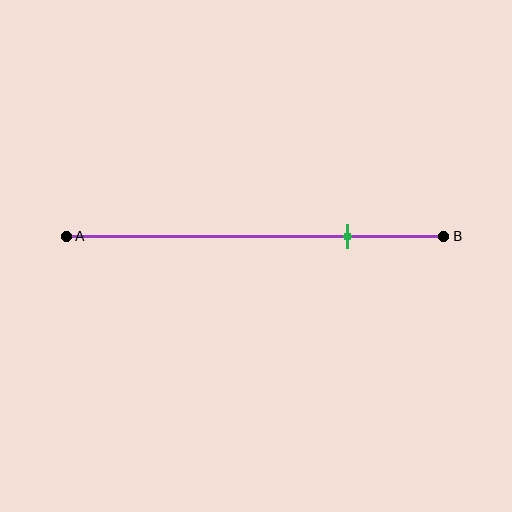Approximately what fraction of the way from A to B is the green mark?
The green mark is approximately 75% of the way from A to B.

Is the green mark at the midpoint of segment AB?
No, the mark is at about 75% from A, not at the 50% midpoint.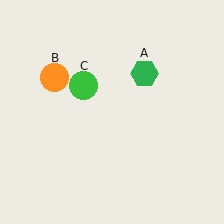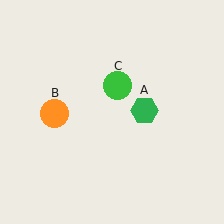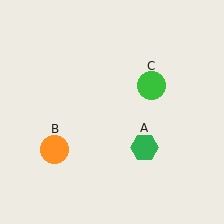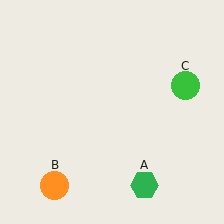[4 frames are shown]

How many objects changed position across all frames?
3 objects changed position: green hexagon (object A), orange circle (object B), green circle (object C).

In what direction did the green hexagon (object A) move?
The green hexagon (object A) moved down.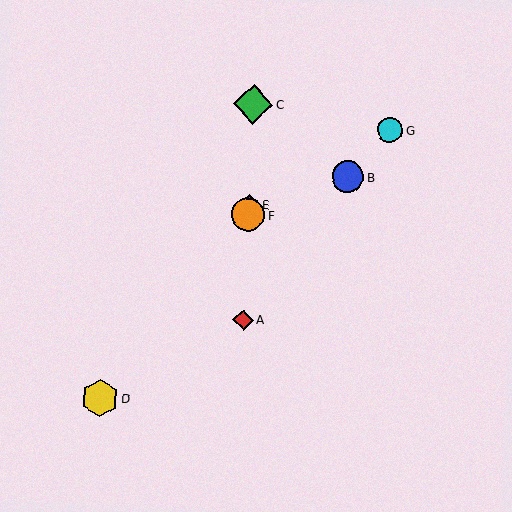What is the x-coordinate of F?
Object F is at x≈248.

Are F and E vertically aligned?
Yes, both are at x≈248.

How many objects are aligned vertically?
4 objects (A, C, E, F) are aligned vertically.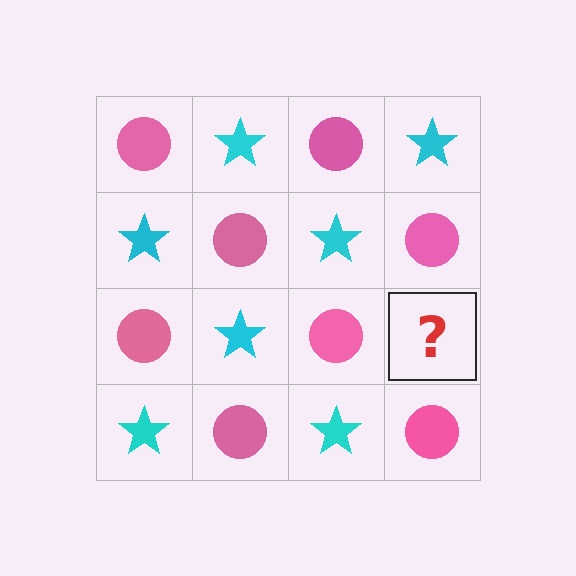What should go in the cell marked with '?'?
The missing cell should contain a cyan star.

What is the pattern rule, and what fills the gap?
The rule is that it alternates pink circle and cyan star in a checkerboard pattern. The gap should be filled with a cyan star.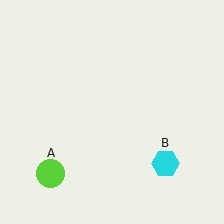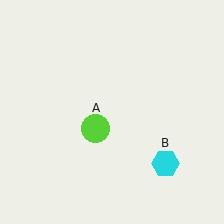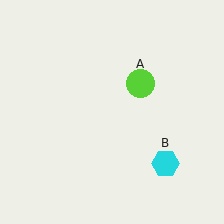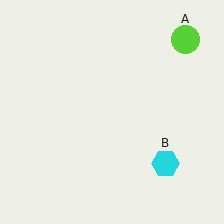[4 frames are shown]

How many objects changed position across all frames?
1 object changed position: lime circle (object A).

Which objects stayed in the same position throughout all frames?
Cyan hexagon (object B) remained stationary.